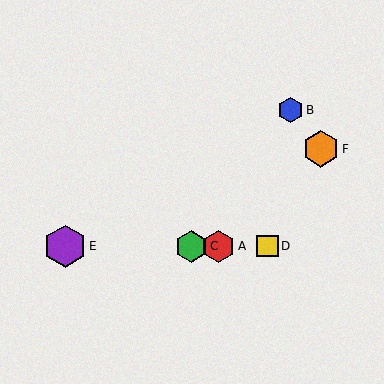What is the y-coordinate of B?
Object B is at y≈110.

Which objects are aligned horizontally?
Objects A, C, D, E are aligned horizontally.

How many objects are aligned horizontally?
4 objects (A, C, D, E) are aligned horizontally.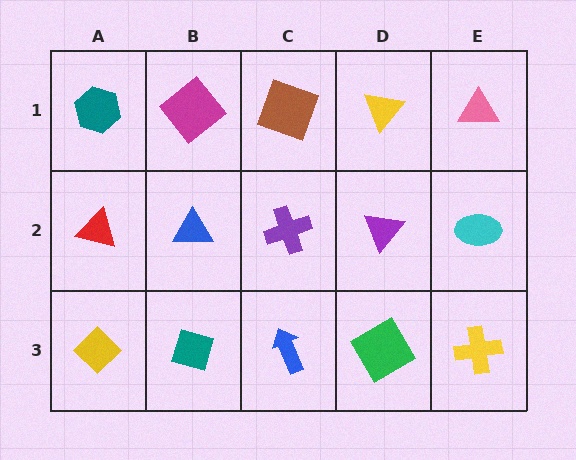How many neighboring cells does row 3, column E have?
2.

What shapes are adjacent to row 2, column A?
A teal hexagon (row 1, column A), a yellow diamond (row 3, column A), a blue triangle (row 2, column B).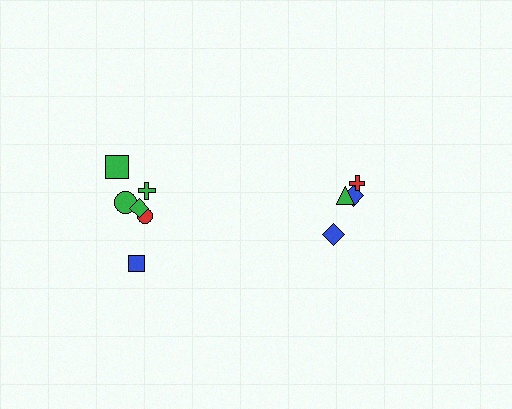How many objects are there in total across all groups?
There are 10 objects.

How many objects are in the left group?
There are 6 objects.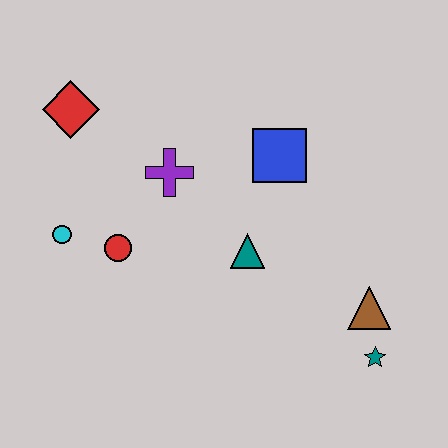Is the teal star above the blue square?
No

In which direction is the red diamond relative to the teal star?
The red diamond is to the left of the teal star.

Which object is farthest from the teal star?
The red diamond is farthest from the teal star.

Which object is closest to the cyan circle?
The red circle is closest to the cyan circle.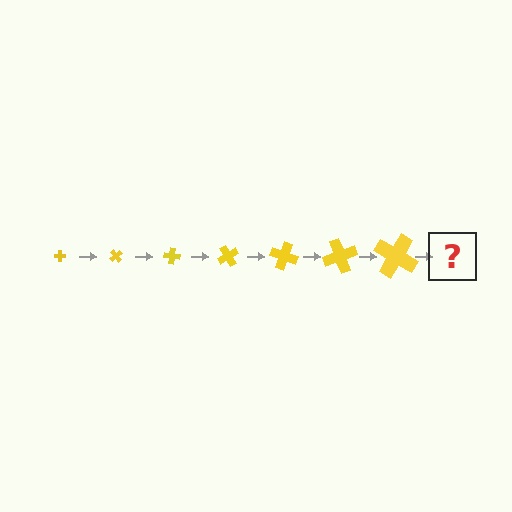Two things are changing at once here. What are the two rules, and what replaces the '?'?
The two rules are that the cross grows larger each step and it rotates 50 degrees each step. The '?' should be a cross, larger than the previous one and rotated 350 degrees from the start.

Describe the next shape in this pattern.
It should be a cross, larger than the previous one and rotated 350 degrees from the start.